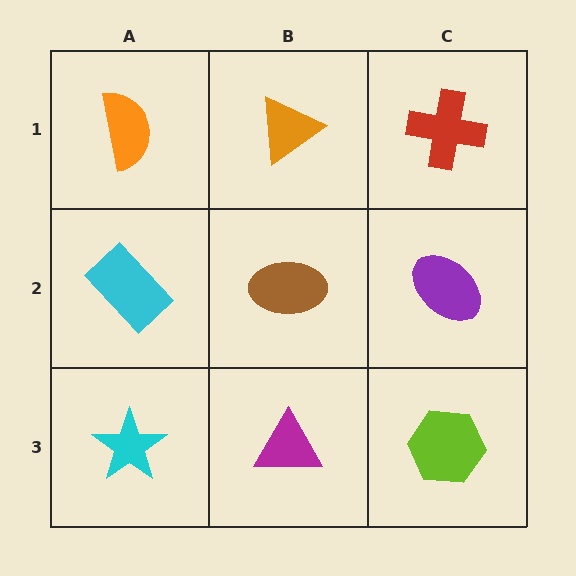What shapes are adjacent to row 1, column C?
A purple ellipse (row 2, column C), an orange triangle (row 1, column B).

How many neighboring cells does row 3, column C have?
2.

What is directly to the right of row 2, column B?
A purple ellipse.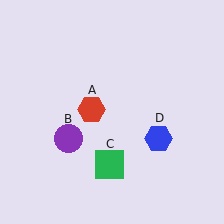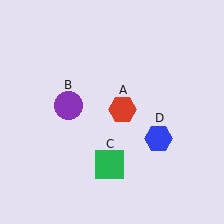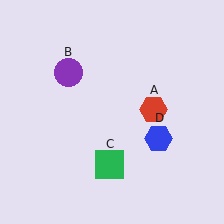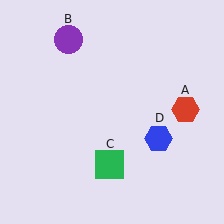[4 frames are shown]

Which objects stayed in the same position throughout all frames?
Green square (object C) and blue hexagon (object D) remained stationary.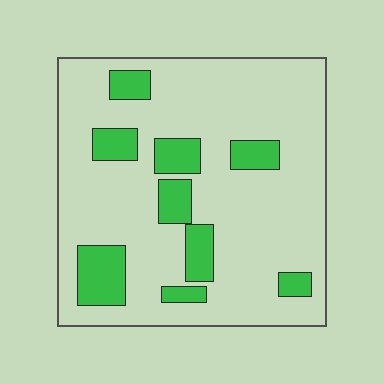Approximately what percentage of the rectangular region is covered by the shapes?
Approximately 20%.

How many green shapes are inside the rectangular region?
9.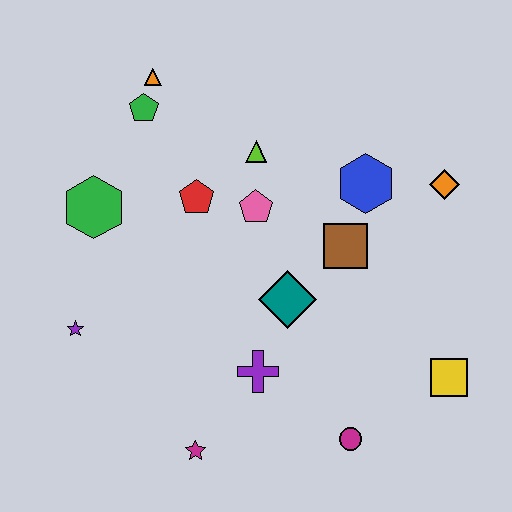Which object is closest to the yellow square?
The magenta circle is closest to the yellow square.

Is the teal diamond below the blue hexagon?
Yes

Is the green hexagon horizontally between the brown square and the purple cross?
No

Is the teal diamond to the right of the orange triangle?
Yes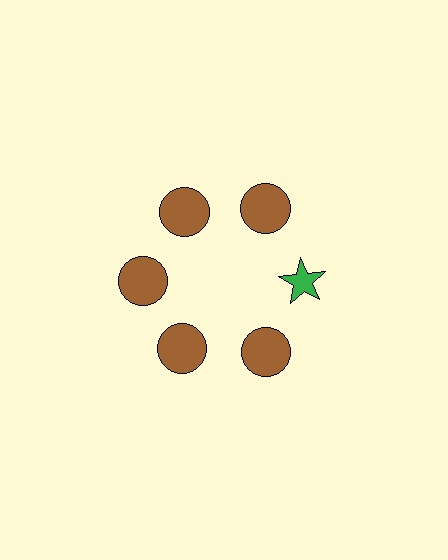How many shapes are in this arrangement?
There are 6 shapes arranged in a ring pattern.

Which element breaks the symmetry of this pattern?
The green star at roughly the 3 o'clock position breaks the symmetry. All other shapes are brown circles.